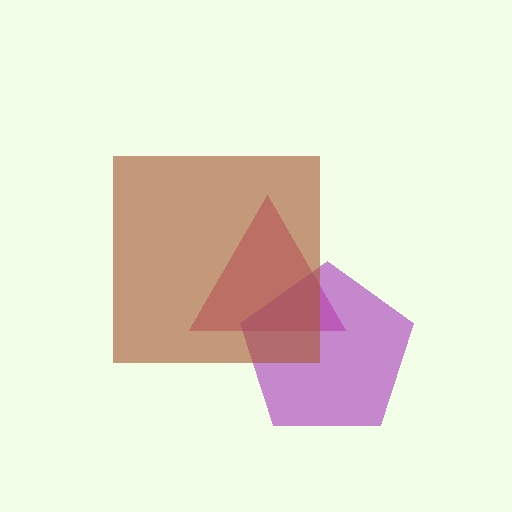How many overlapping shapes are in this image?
There are 3 overlapping shapes in the image.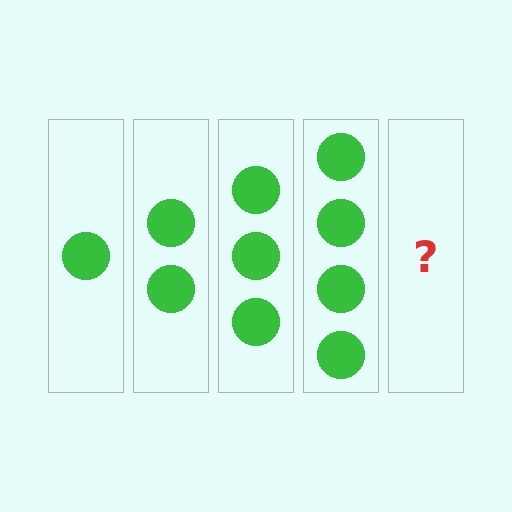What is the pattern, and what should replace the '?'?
The pattern is that each step adds one more circle. The '?' should be 5 circles.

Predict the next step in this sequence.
The next step is 5 circles.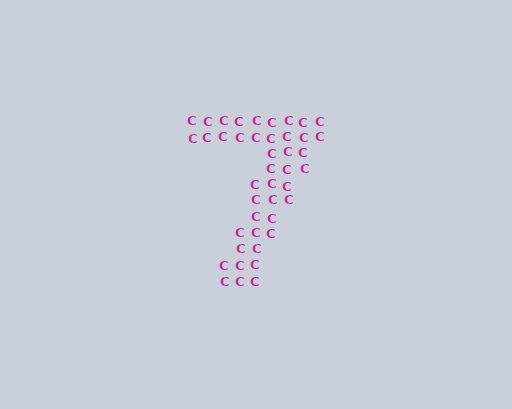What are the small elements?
The small elements are letter C's.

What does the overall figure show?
The overall figure shows the digit 7.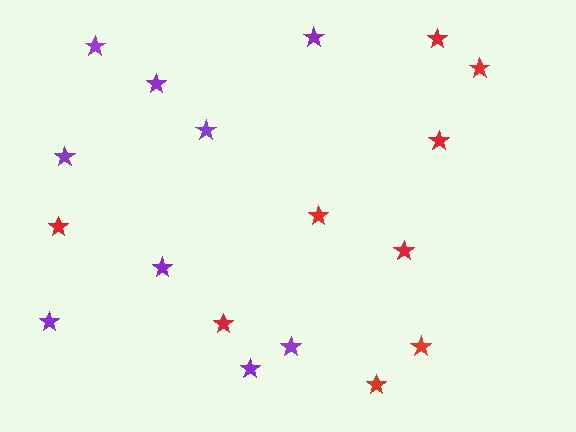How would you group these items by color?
There are 2 groups: one group of red stars (9) and one group of purple stars (9).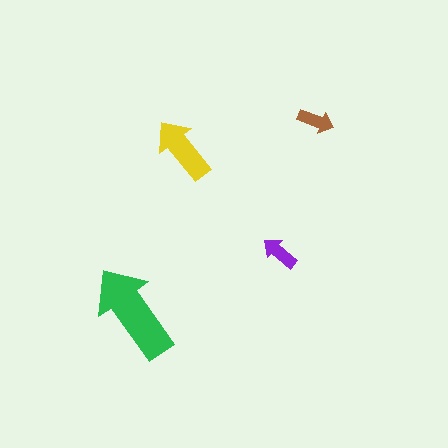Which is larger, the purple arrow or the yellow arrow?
The yellow one.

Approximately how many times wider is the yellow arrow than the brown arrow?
About 2 times wider.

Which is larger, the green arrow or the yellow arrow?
The green one.